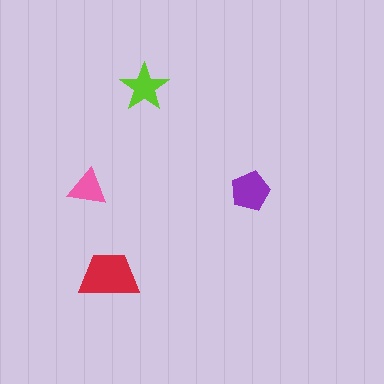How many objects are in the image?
There are 4 objects in the image.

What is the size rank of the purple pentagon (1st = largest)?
2nd.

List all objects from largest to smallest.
The red trapezoid, the purple pentagon, the lime star, the pink triangle.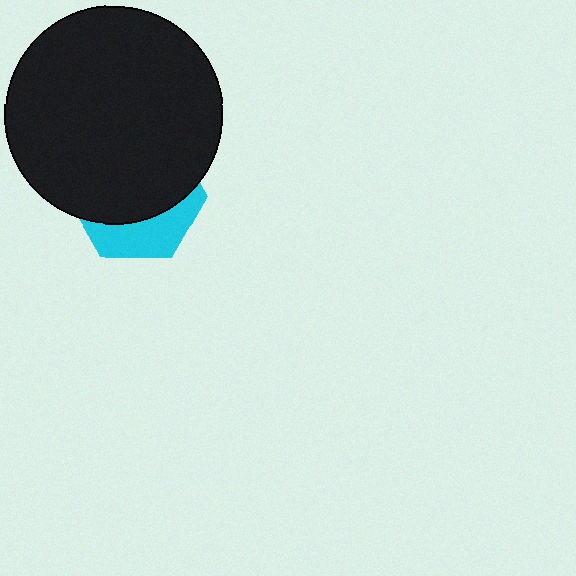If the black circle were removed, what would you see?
You would see the complete cyan hexagon.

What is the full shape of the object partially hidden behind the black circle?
The partially hidden object is a cyan hexagon.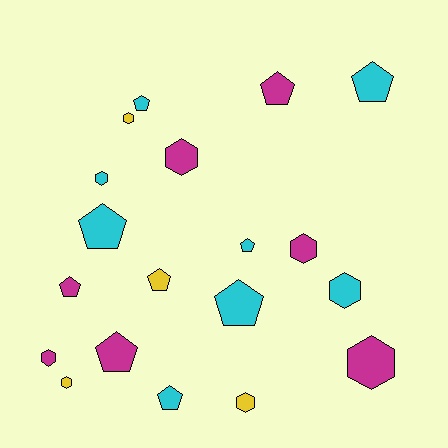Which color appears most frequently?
Cyan, with 8 objects.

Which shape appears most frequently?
Pentagon, with 10 objects.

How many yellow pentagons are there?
There is 1 yellow pentagon.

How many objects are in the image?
There are 19 objects.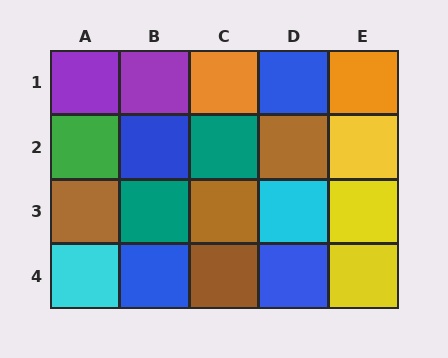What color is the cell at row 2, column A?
Green.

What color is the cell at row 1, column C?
Orange.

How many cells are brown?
4 cells are brown.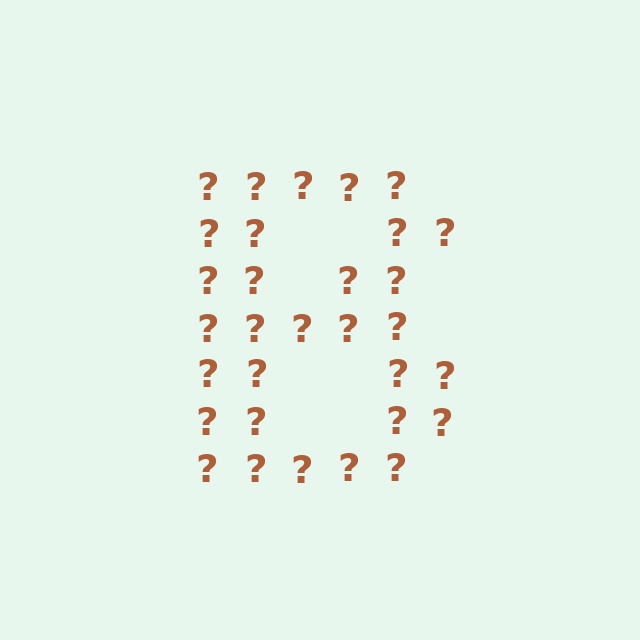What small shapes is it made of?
It is made of small question marks.